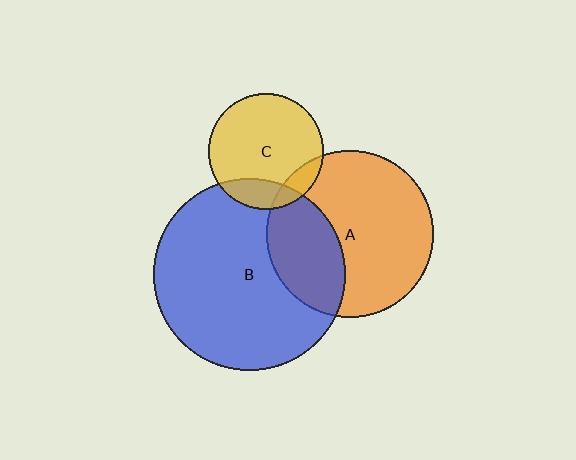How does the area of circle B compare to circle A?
Approximately 1.3 times.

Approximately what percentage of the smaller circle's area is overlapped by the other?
Approximately 10%.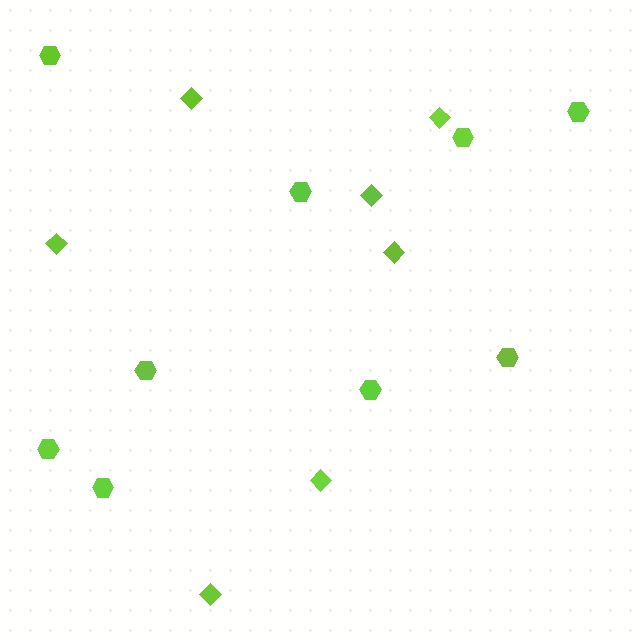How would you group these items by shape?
There are 2 groups: one group of diamonds (7) and one group of hexagons (9).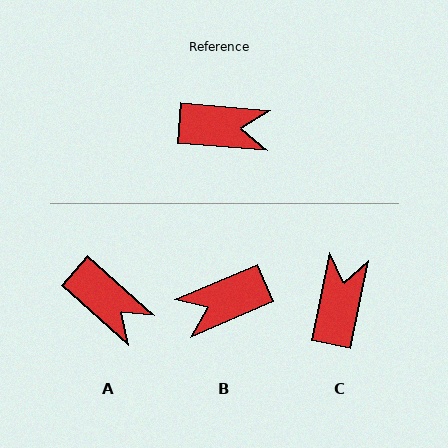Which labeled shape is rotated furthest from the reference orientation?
B, about 152 degrees away.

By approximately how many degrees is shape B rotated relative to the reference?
Approximately 152 degrees clockwise.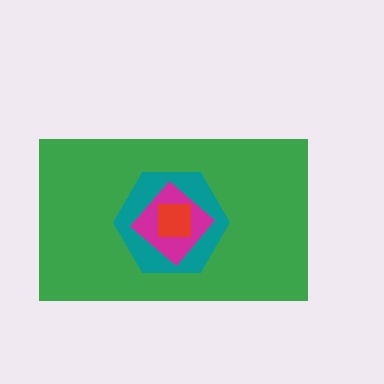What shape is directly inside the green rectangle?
The teal hexagon.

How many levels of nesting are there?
4.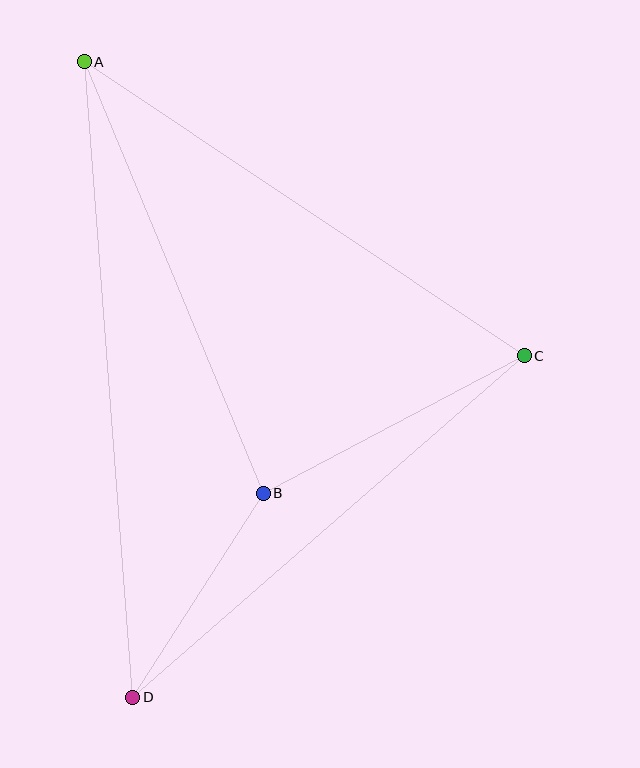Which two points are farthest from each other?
Points A and D are farthest from each other.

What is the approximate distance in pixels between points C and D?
The distance between C and D is approximately 520 pixels.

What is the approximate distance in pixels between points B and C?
The distance between B and C is approximately 295 pixels.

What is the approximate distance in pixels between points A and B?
The distance between A and B is approximately 467 pixels.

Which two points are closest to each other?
Points B and D are closest to each other.